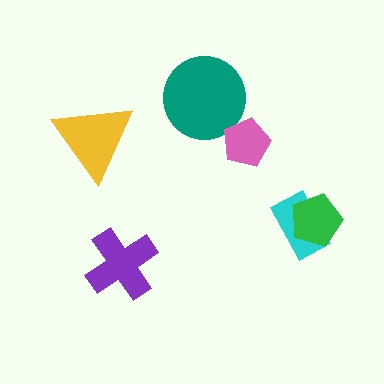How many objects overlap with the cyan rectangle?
1 object overlaps with the cyan rectangle.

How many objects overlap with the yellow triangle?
0 objects overlap with the yellow triangle.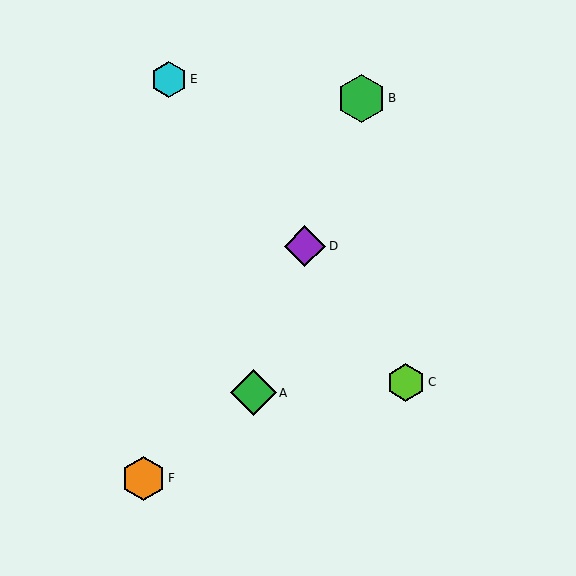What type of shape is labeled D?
Shape D is a purple diamond.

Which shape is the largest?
The green hexagon (labeled B) is the largest.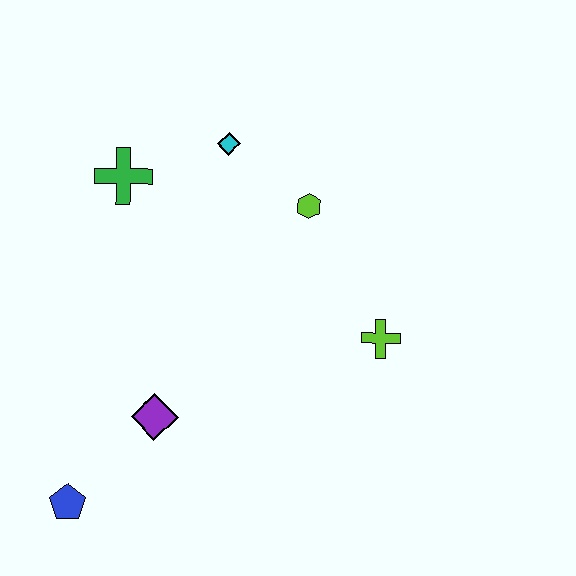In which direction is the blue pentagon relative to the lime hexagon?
The blue pentagon is below the lime hexagon.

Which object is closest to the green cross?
The cyan diamond is closest to the green cross.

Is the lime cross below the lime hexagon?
Yes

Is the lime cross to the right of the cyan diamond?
Yes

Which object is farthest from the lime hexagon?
The blue pentagon is farthest from the lime hexagon.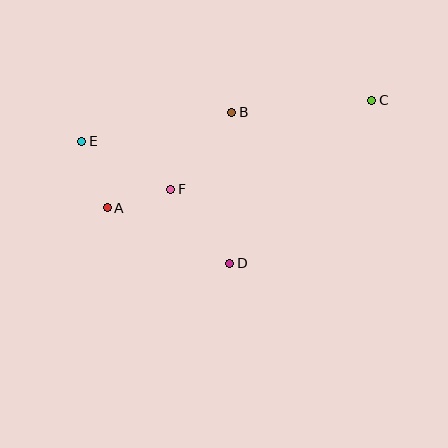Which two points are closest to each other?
Points A and F are closest to each other.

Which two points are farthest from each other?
Points C and E are farthest from each other.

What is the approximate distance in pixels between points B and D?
The distance between B and D is approximately 151 pixels.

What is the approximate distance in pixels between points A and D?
The distance between A and D is approximately 135 pixels.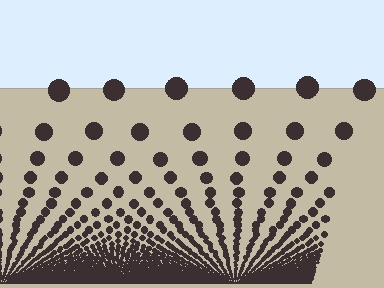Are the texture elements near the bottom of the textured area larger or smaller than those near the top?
Smaller. The gradient is inverted — elements near the bottom are smaller and denser.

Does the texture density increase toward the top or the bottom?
Density increases toward the bottom.